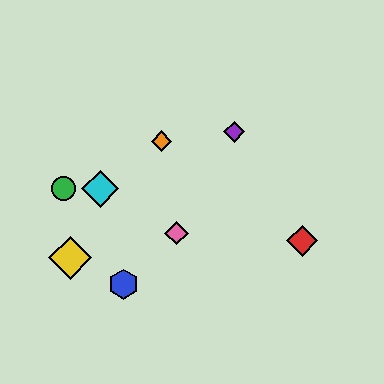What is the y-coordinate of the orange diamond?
The orange diamond is at y≈141.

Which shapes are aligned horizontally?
The green circle, the cyan diamond are aligned horizontally.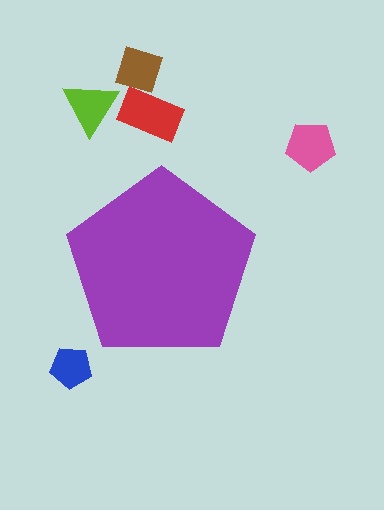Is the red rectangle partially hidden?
No, the red rectangle is fully visible.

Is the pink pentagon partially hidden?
No, the pink pentagon is fully visible.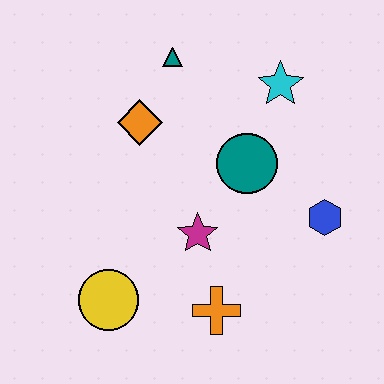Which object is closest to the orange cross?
The magenta star is closest to the orange cross.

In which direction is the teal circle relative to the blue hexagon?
The teal circle is to the left of the blue hexagon.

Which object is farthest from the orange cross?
The teal triangle is farthest from the orange cross.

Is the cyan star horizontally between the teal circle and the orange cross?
No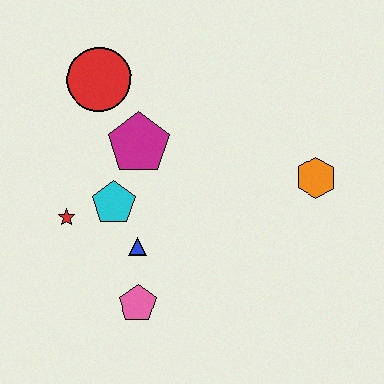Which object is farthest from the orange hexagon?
The red star is farthest from the orange hexagon.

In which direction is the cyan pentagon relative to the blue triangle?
The cyan pentagon is above the blue triangle.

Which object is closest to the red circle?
The magenta pentagon is closest to the red circle.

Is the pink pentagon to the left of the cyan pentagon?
No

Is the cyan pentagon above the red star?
Yes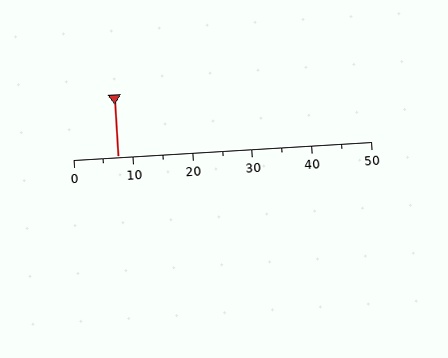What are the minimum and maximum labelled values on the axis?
The axis runs from 0 to 50.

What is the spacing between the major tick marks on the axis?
The major ticks are spaced 10 apart.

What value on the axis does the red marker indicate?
The marker indicates approximately 7.5.